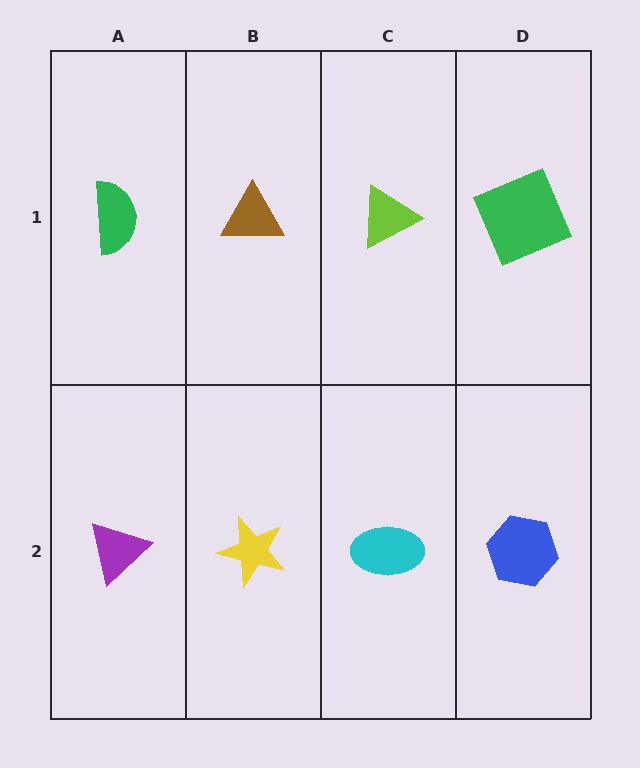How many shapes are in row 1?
4 shapes.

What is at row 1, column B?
A brown triangle.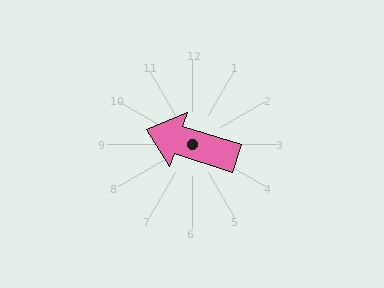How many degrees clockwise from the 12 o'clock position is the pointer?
Approximately 288 degrees.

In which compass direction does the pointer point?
West.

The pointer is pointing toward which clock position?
Roughly 10 o'clock.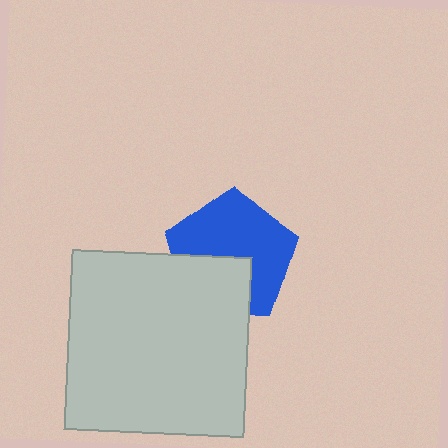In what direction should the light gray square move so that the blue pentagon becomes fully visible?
The light gray square should move down. That is the shortest direction to clear the overlap and leave the blue pentagon fully visible.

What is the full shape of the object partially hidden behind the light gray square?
The partially hidden object is a blue pentagon.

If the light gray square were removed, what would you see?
You would see the complete blue pentagon.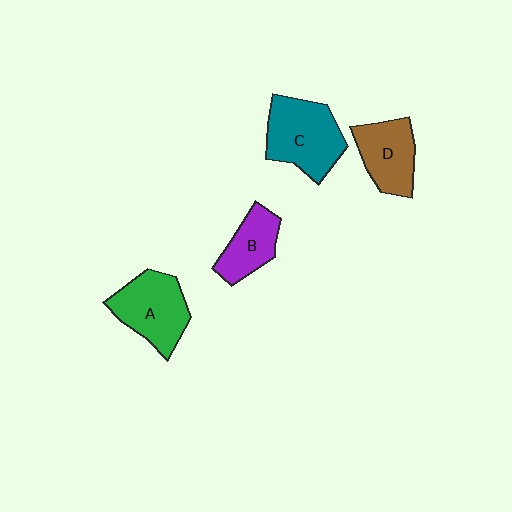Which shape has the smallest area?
Shape B (purple).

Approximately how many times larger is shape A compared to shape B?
Approximately 1.5 times.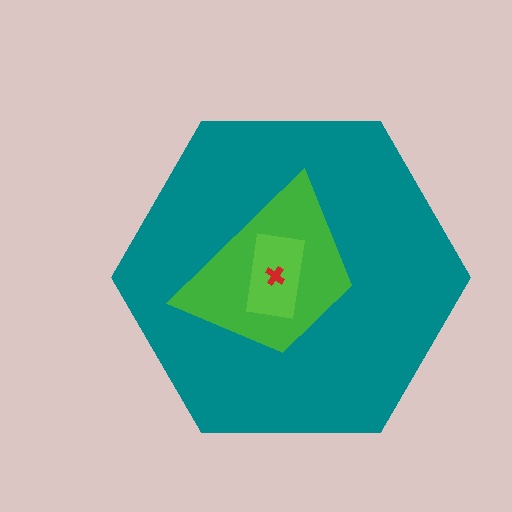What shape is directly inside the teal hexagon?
The green trapezoid.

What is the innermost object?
The red cross.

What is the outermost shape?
The teal hexagon.